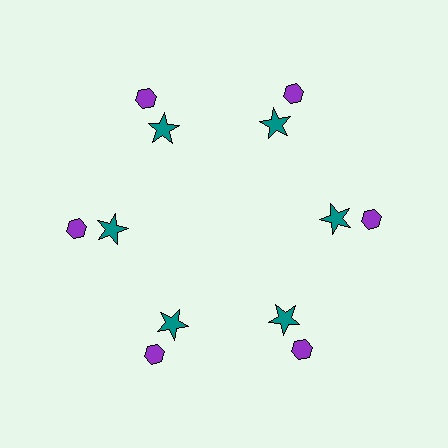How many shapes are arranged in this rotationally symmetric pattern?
There are 12 shapes, arranged in 6 groups of 2.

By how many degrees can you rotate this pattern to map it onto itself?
The pattern maps onto itself every 60 degrees of rotation.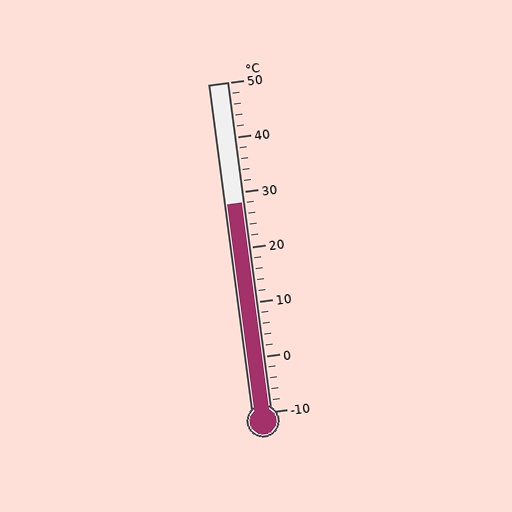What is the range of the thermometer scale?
The thermometer scale ranges from -10°C to 50°C.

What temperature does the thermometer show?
The thermometer shows approximately 28°C.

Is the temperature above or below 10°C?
The temperature is above 10°C.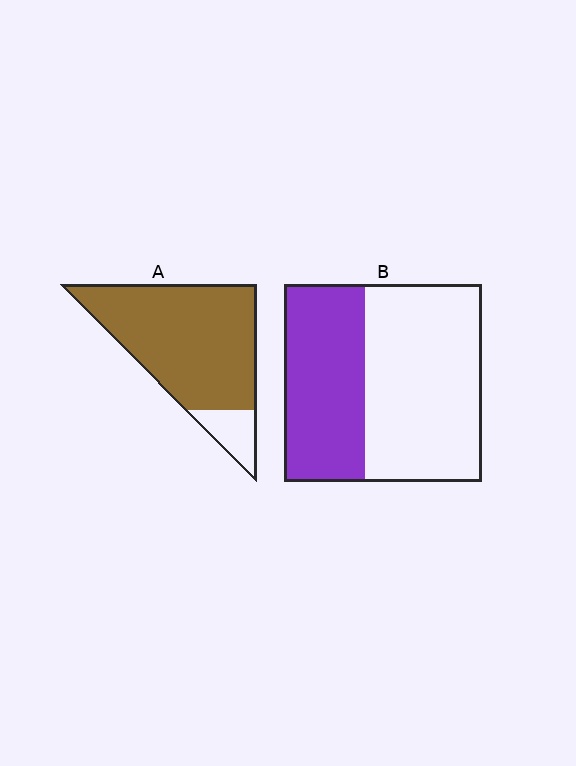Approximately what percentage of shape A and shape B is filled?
A is approximately 85% and B is approximately 40%.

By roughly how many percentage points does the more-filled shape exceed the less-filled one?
By roughly 45 percentage points (A over B).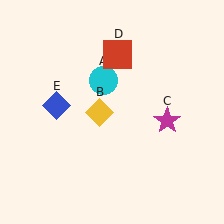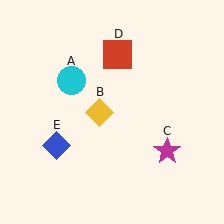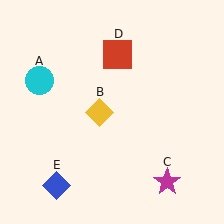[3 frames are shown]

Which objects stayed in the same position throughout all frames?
Yellow diamond (object B) and red square (object D) remained stationary.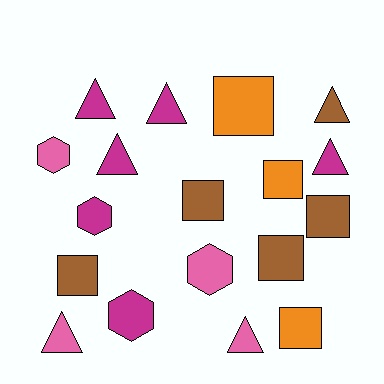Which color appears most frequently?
Magenta, with 6 objects.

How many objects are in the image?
There are 18 objects.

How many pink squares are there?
There are no pink squares.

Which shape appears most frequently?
Triangle, with 7 objects.